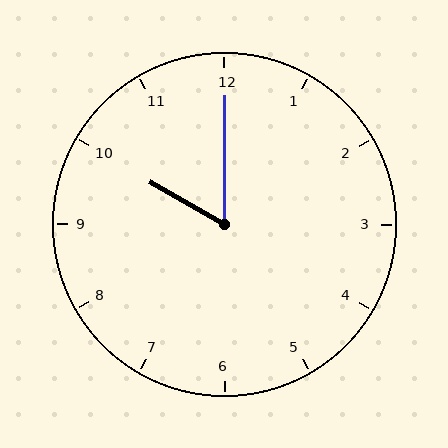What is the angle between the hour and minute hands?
Approximately 60 degrees.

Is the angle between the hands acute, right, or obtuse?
It is acute.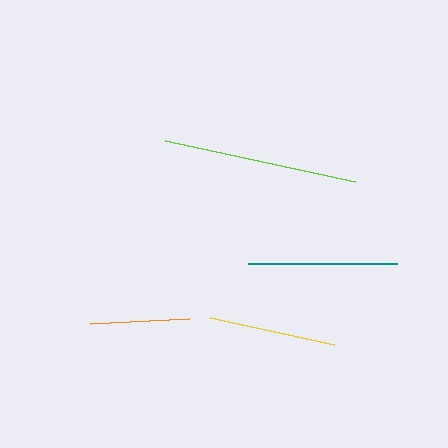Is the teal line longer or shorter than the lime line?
The lime line is longer than the teal line.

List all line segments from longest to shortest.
From longest to shortest: lime, teal, yellow, orange.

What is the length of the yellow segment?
The yellow segment is approximately 127 pixels long.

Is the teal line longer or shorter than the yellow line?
The teal line is longer than the yellow line.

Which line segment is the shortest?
The orange line is the shortest at approximately 99 pixels.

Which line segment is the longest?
The lime line is the longest at approximately 195 pixels.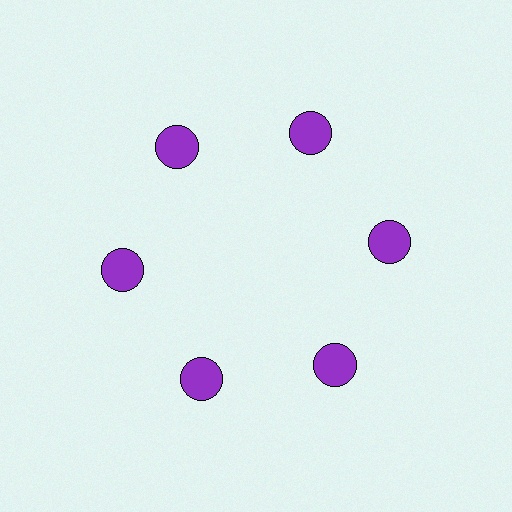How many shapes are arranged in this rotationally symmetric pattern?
There are 6 shapes, arranged in 6 groups of 1.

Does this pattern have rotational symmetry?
Yes, this pattern has 6-fold rotational symmetry. It looks the same after rotating 60 degrees around the center.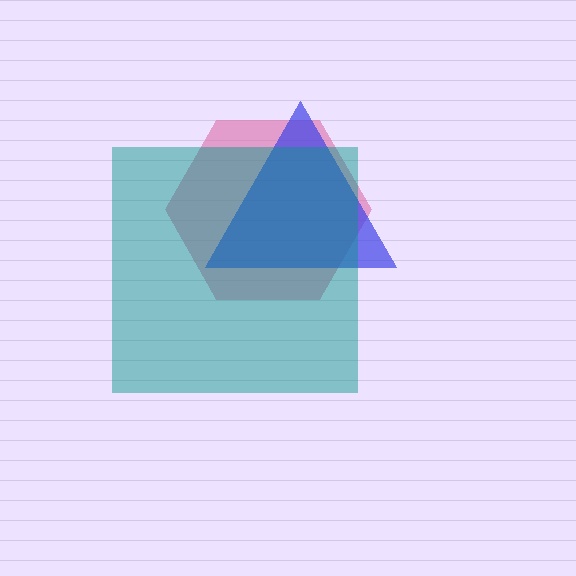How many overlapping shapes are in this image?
There are 3 overlapping shapes in the image.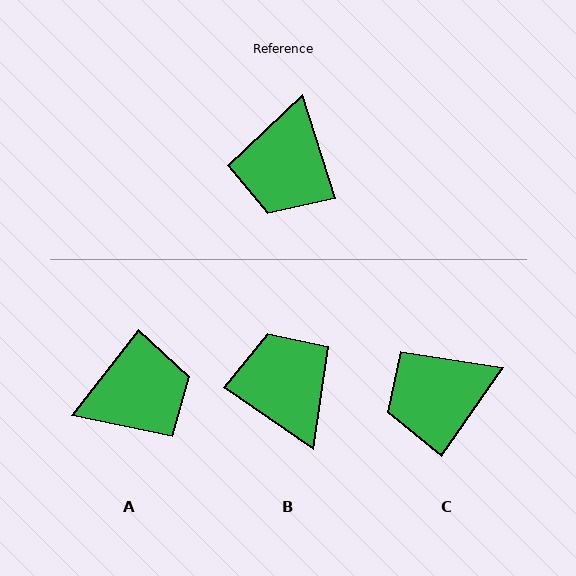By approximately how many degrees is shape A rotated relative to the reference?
Approximately 125 degrees counter-clockwise.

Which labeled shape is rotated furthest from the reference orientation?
B, about 142 degrees away.